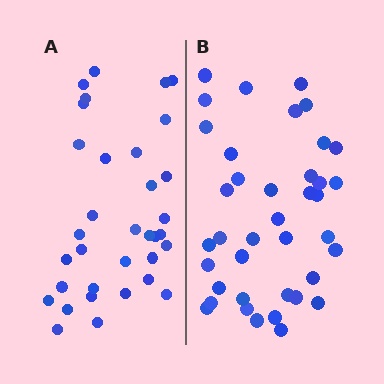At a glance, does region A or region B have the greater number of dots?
Region B (the right region) has more dots.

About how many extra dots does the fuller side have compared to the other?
Region B has about 5 more dots than region A.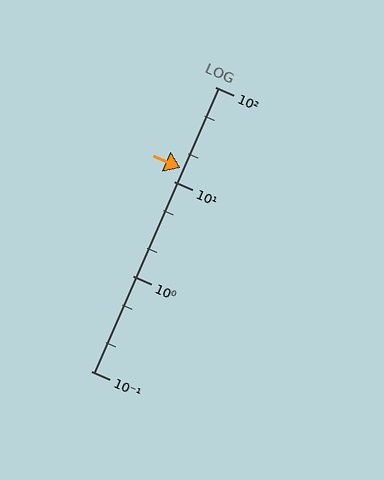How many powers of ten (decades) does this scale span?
The scale spans 3 decades, from 0.1 to 100.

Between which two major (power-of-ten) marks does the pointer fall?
The pointer is between 10 and 100.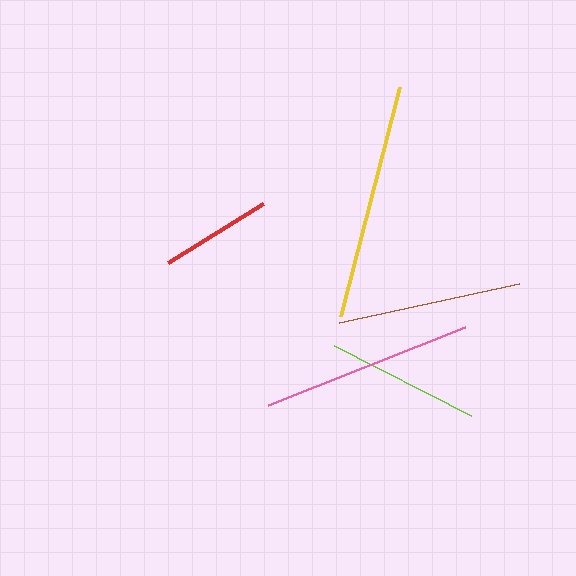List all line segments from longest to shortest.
From longest to shortest: yellow, pink, brown, lime, red.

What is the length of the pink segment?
The pink segment is approximately 212 pixels long.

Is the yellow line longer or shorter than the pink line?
The yellow line is longer than the pink line.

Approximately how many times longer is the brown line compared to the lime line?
The brown line is approximately 1.2 times the length of the lime line.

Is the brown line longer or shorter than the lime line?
The brown line is longer than the lime line.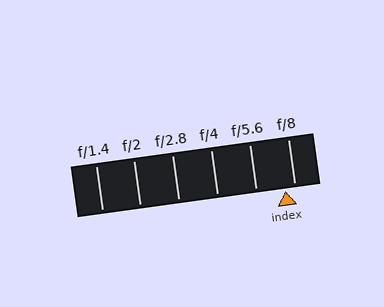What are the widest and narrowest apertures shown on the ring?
The widest aperture shown is f/1.4 and the narrowest is f/8.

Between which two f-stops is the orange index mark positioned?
The index mark is between f/5.6 and f/8.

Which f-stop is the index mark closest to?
The index mark is closest to f/8.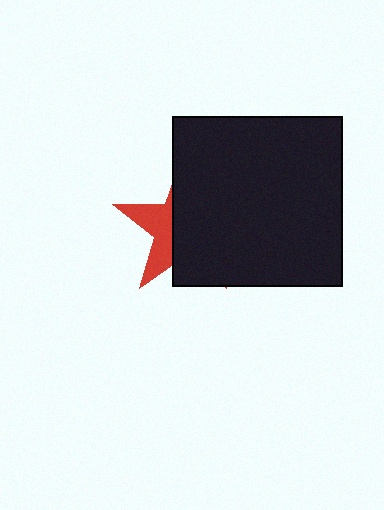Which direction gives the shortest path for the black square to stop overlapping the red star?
Moving right gives the shortest separation.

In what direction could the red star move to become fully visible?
The red star could move left. That would shift it out from behind the black square entirely.